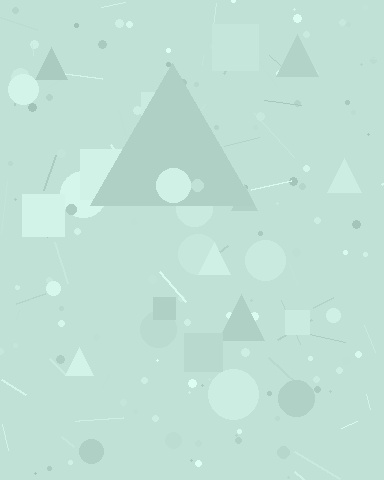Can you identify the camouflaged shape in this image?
The camouflaged shape is a triangle.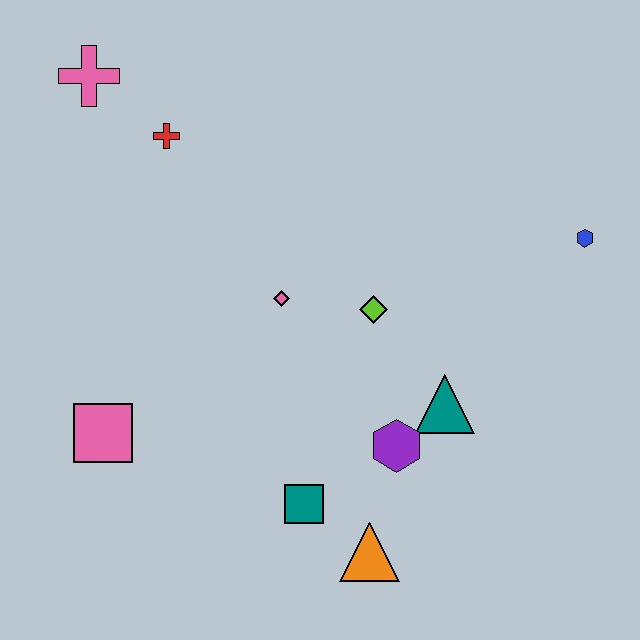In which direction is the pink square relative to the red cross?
The pink square is below the red cross.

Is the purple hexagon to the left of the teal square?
No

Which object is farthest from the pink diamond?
The blue hexagon is farthest from the pink diamond.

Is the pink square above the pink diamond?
No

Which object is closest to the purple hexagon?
The teal triangle is closest to the purple hexagon.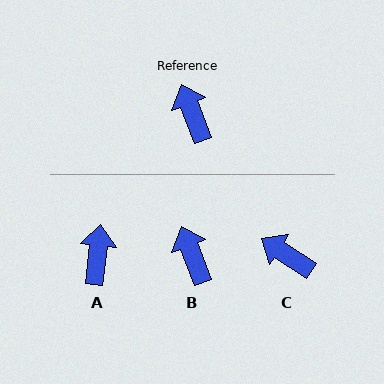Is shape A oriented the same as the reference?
No, it is off by about 27 degrees.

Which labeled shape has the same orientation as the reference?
B.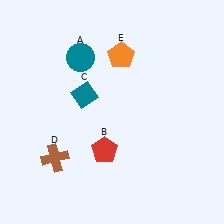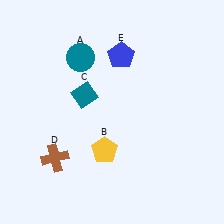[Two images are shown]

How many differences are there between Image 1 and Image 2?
There are 2 differences between the two images.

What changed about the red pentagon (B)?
In Image 1, B is red. In Image 2, it changed to yellow.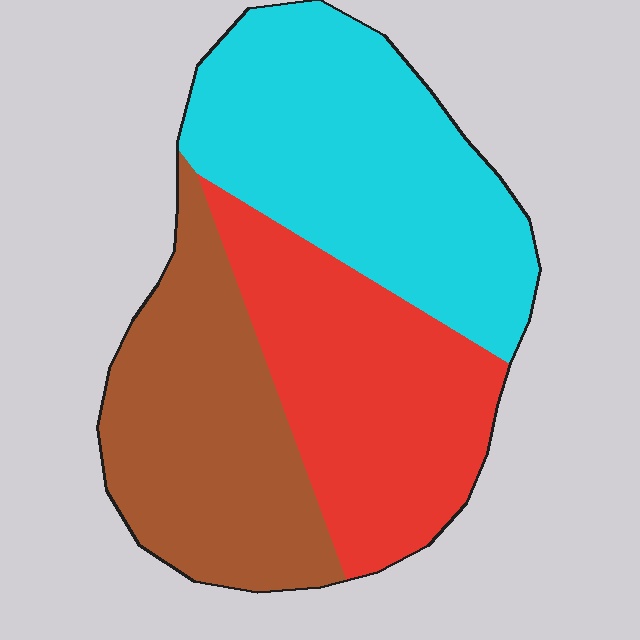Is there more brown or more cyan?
Cyan.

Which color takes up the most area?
Cyan, at roughly 40%.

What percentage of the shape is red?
Red takes up about one third (1/3) of the shape.